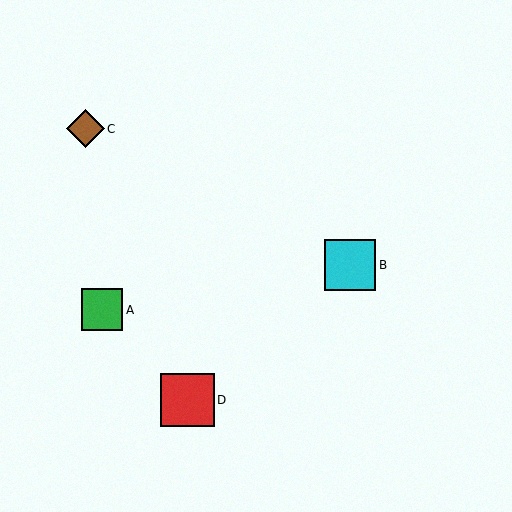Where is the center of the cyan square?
The center of the cyan square is at (350, 265).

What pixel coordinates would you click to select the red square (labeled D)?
Click at (188, 400) to select the red square D.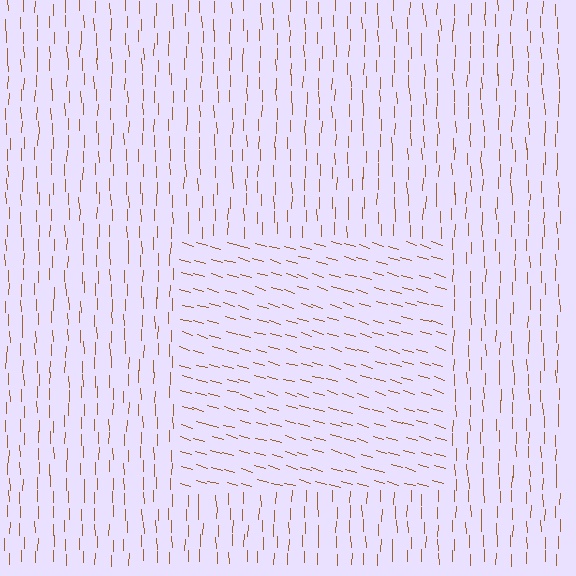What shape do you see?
I see a rectangle.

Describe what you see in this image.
The image is filled with small brown line segments. A rectangle region in the image has lines oriented differently from the surrounding lines, creating a visible texture boundary.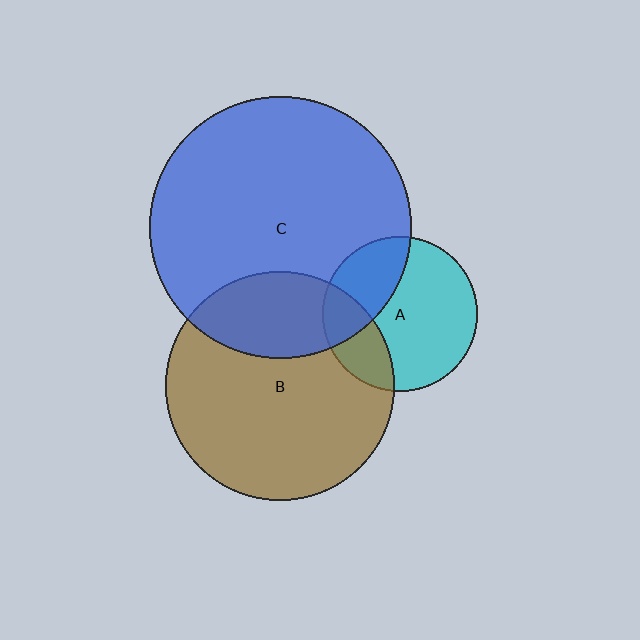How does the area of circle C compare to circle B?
Approximately 1.3 times.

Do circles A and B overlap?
Yes.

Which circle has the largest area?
Circle C (blue).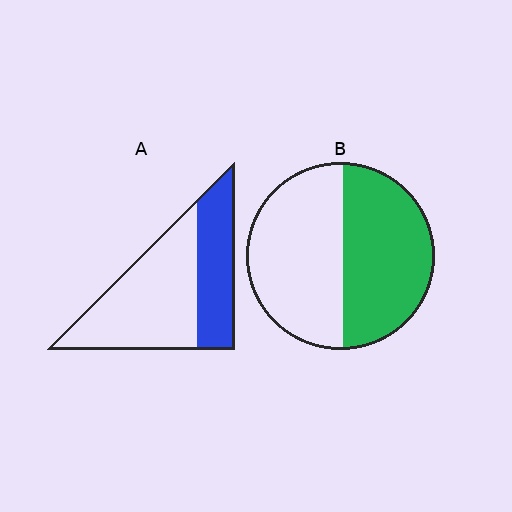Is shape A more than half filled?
No.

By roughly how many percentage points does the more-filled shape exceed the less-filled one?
By roughly 10 percentage points (B over A).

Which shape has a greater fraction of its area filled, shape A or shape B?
Shape B.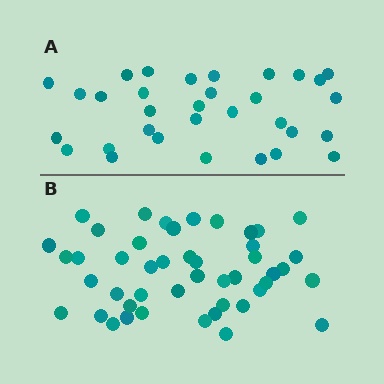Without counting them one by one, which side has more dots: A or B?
Region B (the bottom region) has more dots.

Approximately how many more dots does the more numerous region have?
Region B has approximately 15 more dots than region A.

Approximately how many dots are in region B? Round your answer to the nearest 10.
About 50 dots. (The exact count is 46, which rounds to 50.)